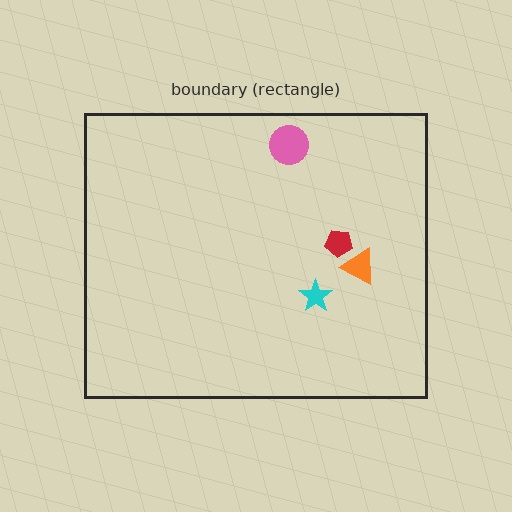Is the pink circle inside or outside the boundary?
Inside.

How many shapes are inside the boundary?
4 inside, 0 outside.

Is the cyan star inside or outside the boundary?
Inside.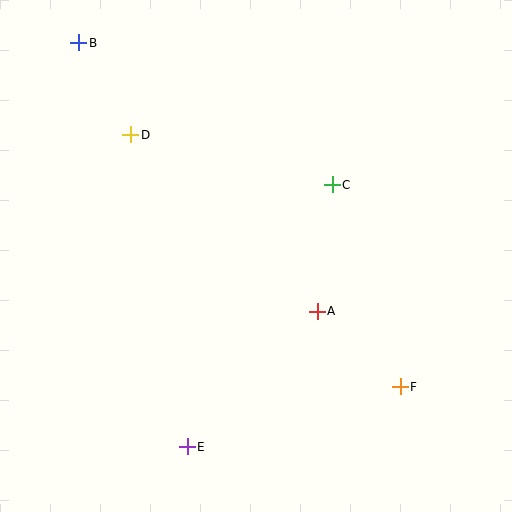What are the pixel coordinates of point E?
Point E is at (187, 447).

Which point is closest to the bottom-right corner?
Point F is closest to the bottom-right corner.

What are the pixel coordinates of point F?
Point F is at (400, 387).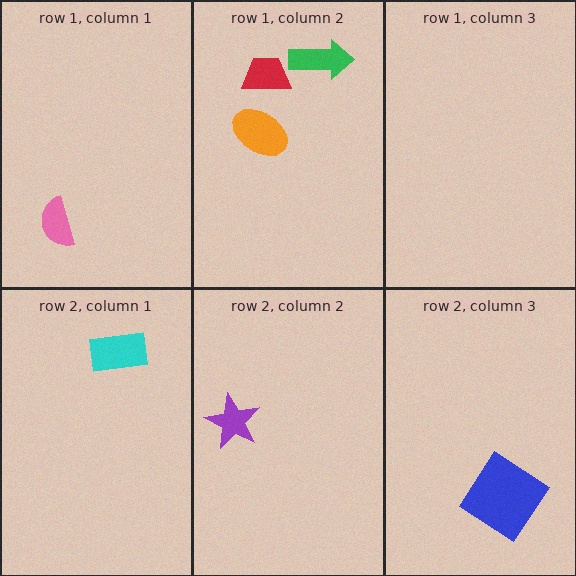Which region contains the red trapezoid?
The row 1, column 2 region.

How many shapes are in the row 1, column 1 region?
1.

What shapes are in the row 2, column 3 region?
The blue diamond.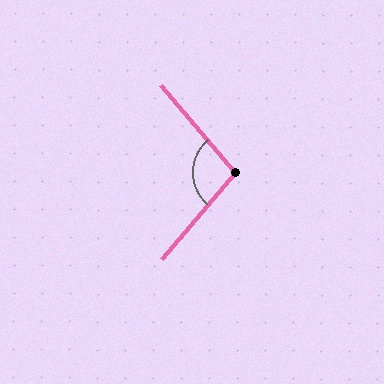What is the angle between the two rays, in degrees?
Approximately 99 degrees.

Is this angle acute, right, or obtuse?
It is obtuse.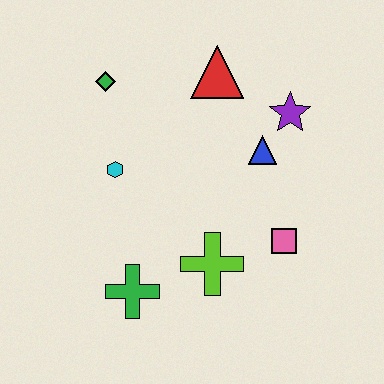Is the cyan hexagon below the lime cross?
No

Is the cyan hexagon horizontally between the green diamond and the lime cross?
Yes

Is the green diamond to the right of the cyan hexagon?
No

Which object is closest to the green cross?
The lime cross is closest to the green cross.